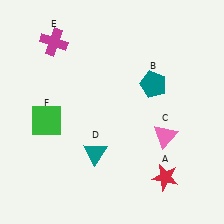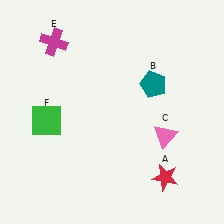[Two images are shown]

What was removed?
The teal triangle (D) was removed in Image 2.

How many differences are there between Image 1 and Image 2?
There is 1 difference between the two images.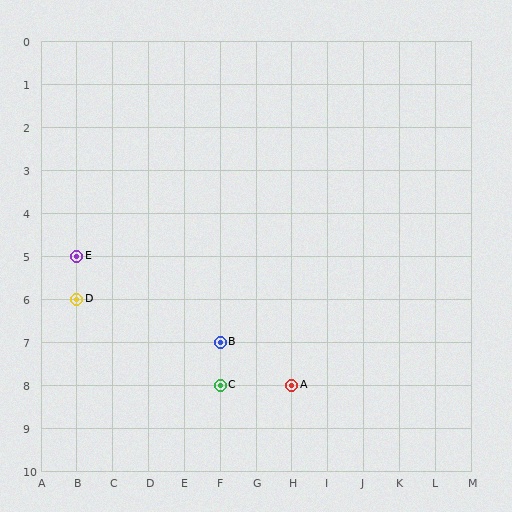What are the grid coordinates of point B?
Point B is at grid coordinates (F, 7).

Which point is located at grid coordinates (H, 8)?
Point A is at (H, 8).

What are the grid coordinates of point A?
Point A is at grid coordinates (H, 8).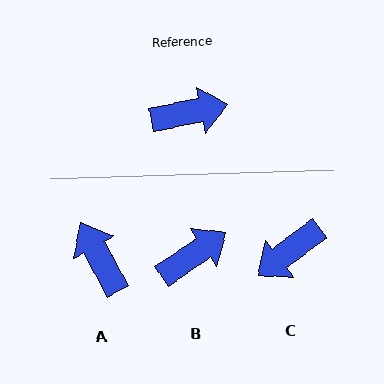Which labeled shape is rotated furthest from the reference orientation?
C, about 154 degrees away.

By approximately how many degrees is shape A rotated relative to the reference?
Approximately 107 degrees counter-clockwise.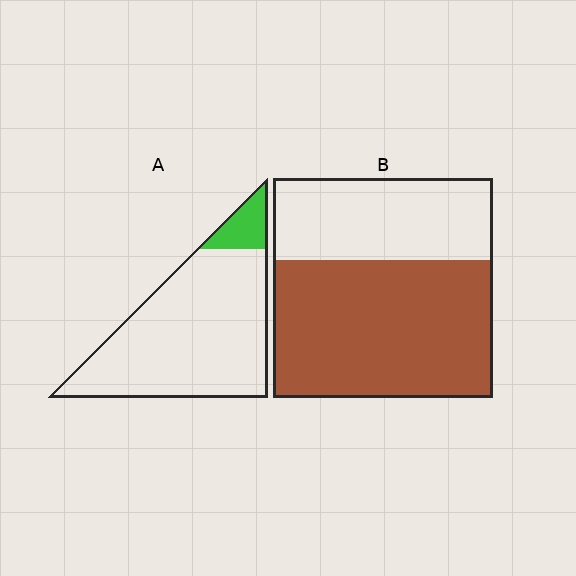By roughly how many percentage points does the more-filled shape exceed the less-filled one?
By roughly 50 percentage points (B over A).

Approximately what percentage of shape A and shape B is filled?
A is approximately 10% and B is approximately 65%.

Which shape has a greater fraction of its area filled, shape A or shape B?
Shape B.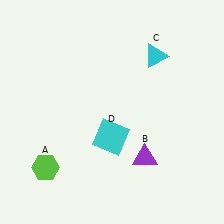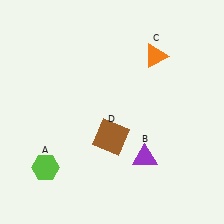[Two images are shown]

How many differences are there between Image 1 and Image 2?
There are 2 differences between the two images.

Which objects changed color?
C changed from cyan to orange. D changed from cyan to brown.